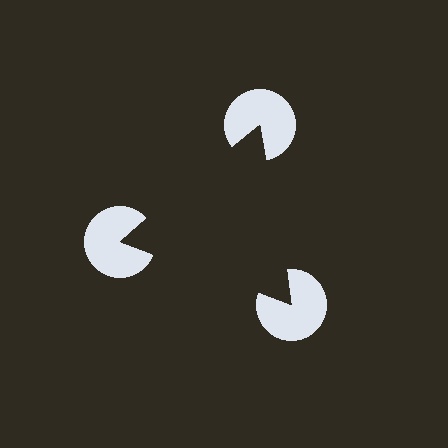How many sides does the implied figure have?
3 sides.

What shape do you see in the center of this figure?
An illusory triangle — its edges are inferred from the aligned wedge cuts in the pac-man discs, not physically drawn.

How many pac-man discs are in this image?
There are 3 — one at each vertex of the illusory triangle.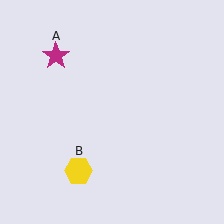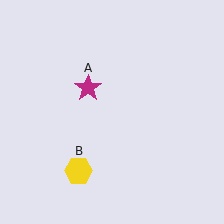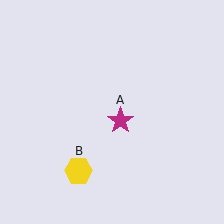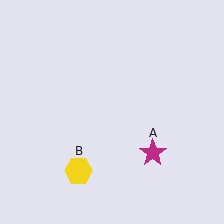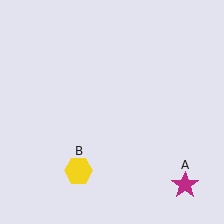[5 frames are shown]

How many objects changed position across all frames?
1 object changed position: magenta star (object A).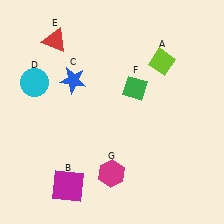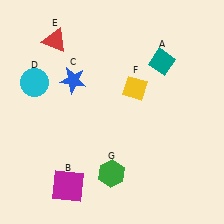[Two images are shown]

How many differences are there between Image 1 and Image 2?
There are 3 differences between the two images.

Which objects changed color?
A changed from lime to teal. F changed from green to yellow. G changed from magenta to green.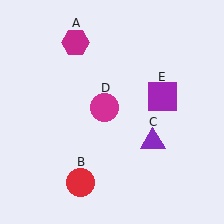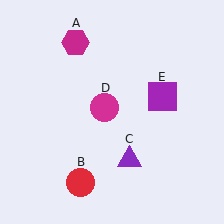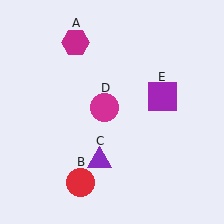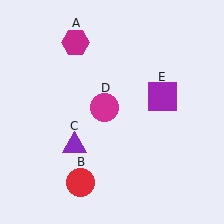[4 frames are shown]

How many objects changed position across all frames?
1 object changed position: purple triangle (object C).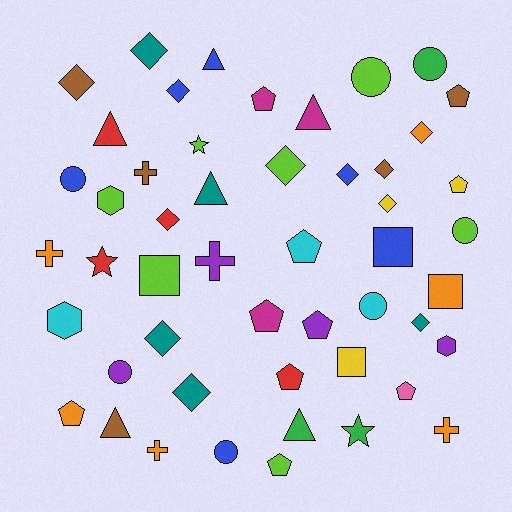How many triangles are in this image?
There are 6 triangles.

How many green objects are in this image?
There are 3 green objects.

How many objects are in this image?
There are 50 objects.